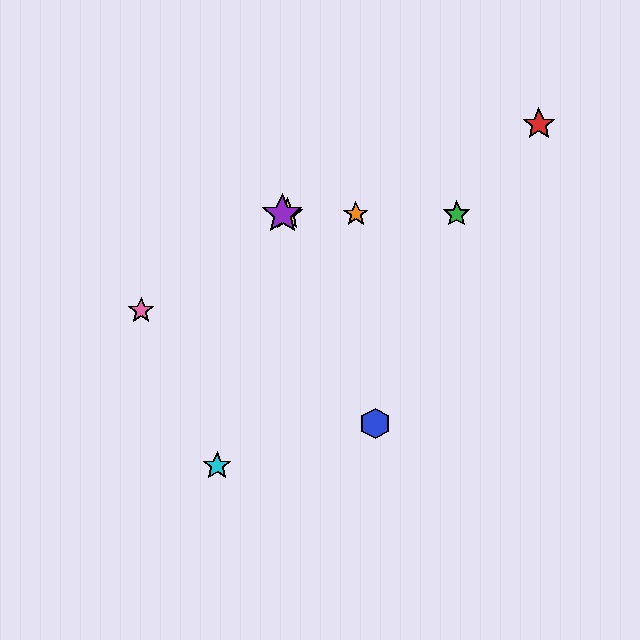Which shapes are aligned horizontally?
The green star, the yellow star, the purple star, the orange star are aligned horizontally.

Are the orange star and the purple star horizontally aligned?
Yes, both are at y≈214.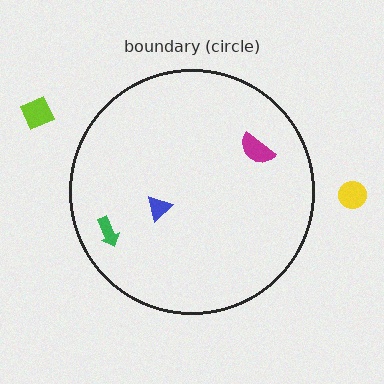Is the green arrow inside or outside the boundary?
Inside.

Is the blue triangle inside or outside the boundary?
Inside.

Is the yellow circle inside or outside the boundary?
Outside.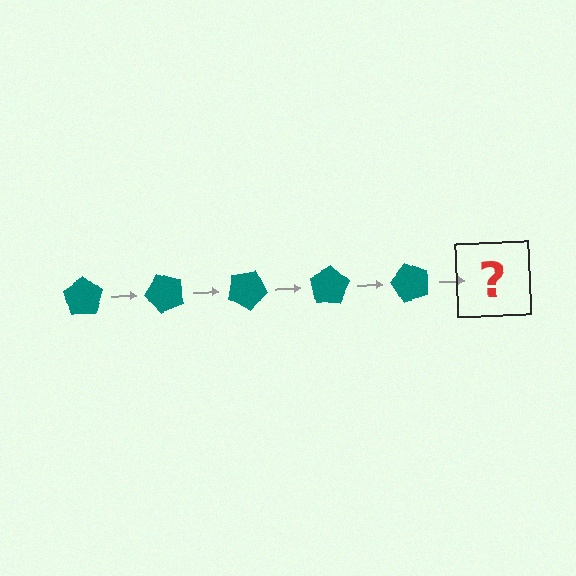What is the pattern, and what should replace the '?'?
The pattern is that the pentagon rotates 50 degrees each step. The '?' should be a teal pentagon rotated 250 degrees.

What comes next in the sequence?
The next element should be a teal pentagon rotated 250 degrees.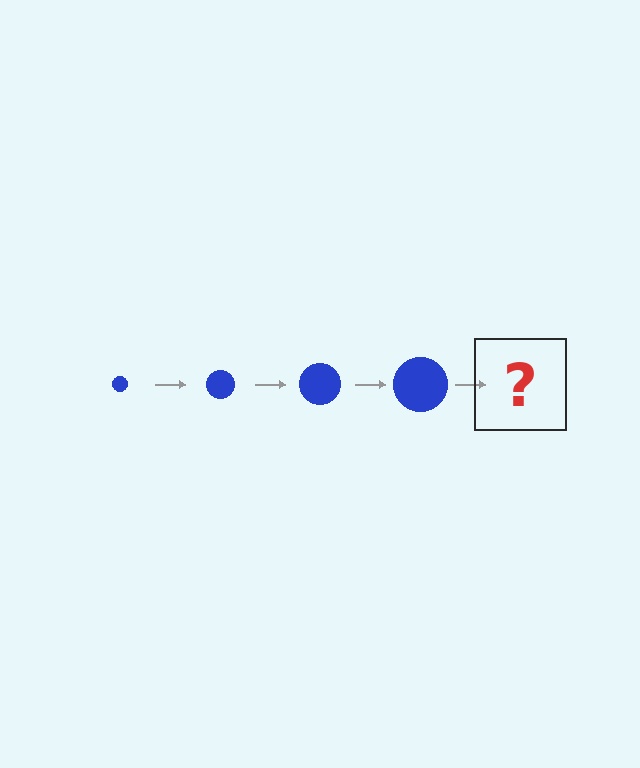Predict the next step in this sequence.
The next step is a blue circle, larger than the previous one.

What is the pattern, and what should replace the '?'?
The pattern is that the circle gets progressively larger each step. The '?' should be a blue circle, larger than the previous one.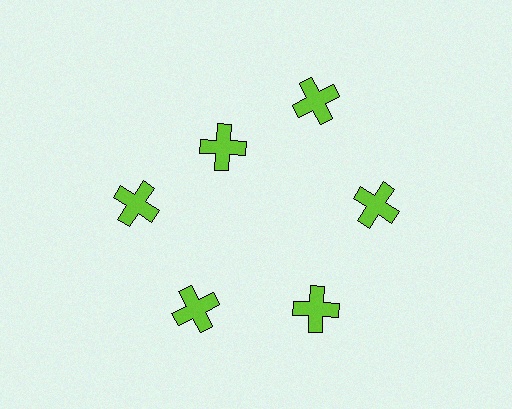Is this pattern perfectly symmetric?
No. The 6 lime crosses are arranged in a ring, but one element near the 11 o'clock position is pulled inward toward the center, breaking the 6-fold rotational symmetry.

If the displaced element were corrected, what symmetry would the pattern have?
It would have 6-fold rotational symmetry — the pattern would map onto itself every 60 degrees.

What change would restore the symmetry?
The symmetry would be restored by moving it outward, back onto the ring so that all 6 crosses sit at equal angles and equal distance from the center.